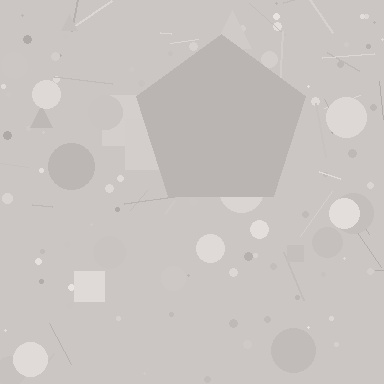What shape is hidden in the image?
A pentagon is hidden in the image.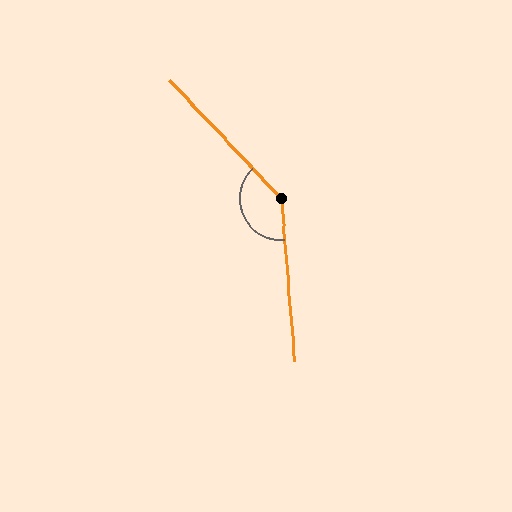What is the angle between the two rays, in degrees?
Approximately 142 degrees.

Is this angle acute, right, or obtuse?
It is obtuse.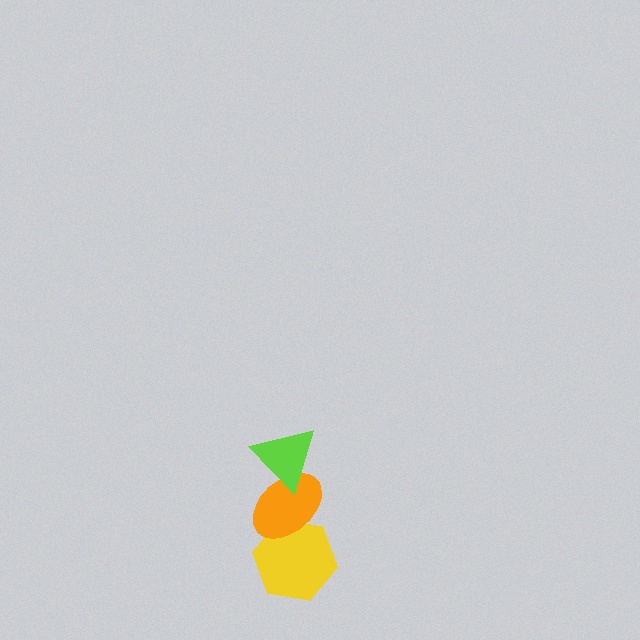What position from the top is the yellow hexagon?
The yellow hexagon is 3rd from the top.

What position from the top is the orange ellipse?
The orange ellipse is 2nd from the top.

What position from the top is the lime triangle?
The lime triangle is 1st from the top.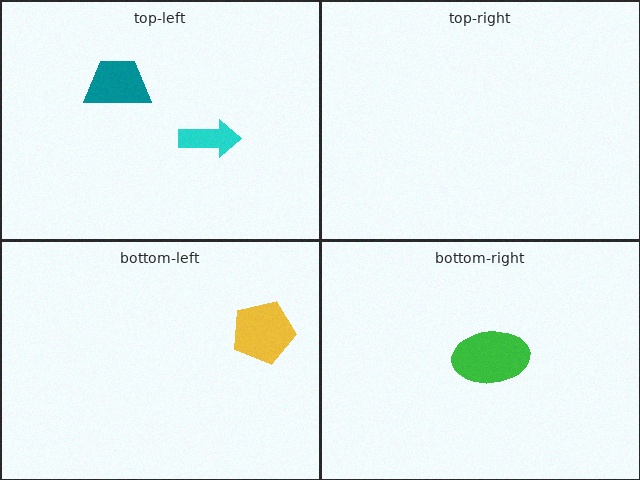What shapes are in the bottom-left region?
The yellow pentagon.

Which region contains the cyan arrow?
The top-left region.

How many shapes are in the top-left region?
2.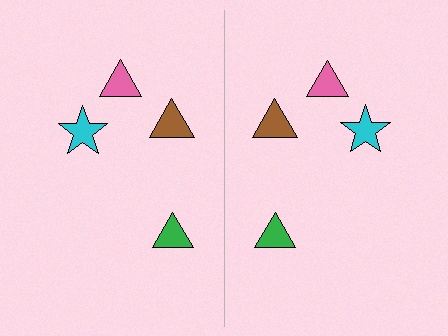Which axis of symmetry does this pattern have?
The pattern has a vertical axis of symmetry running through the center of the image.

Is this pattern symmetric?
Yes, this pattern has bilateral (reflection) symmetry.